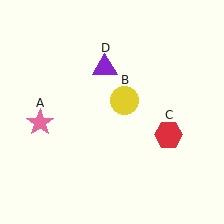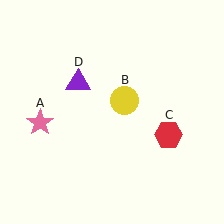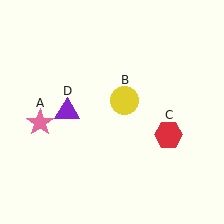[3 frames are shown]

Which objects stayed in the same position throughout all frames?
Pink star (object A) and yellow circle (object B) and red hexagon (object C) remained stationary.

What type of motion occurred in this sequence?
The purple triangle (object D) rotated counterclockwise around the center of the scene.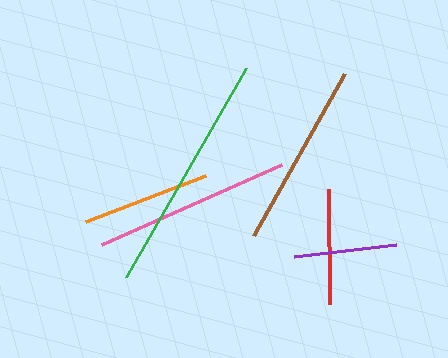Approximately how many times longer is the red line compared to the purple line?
The red line is approximately 1.1 times the length of the purple line.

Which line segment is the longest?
The green line is the longest at approximately 241 pixels.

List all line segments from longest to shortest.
From longest to shortest: green, pink, brown, orange, red, purple.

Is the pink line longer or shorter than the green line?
The green line is longer than the pink line.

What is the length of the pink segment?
The pink segment is approximately 197 pixels long.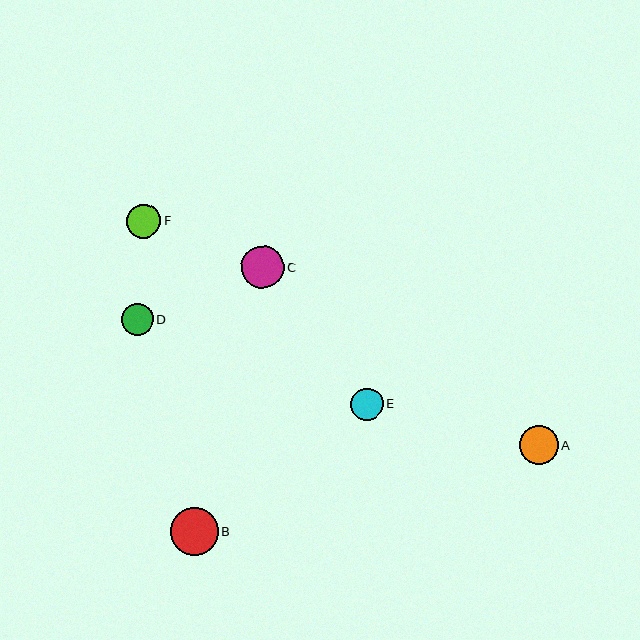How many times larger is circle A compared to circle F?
Circle A is approximately 1.1 times the size of circle F.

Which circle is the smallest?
Circle D is the smallest with a size of approximately 32 pixels.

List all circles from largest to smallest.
From largest to smallest: B, C, A, F, E, D.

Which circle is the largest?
Circle B is the largest with a size of approximately 48 pixels.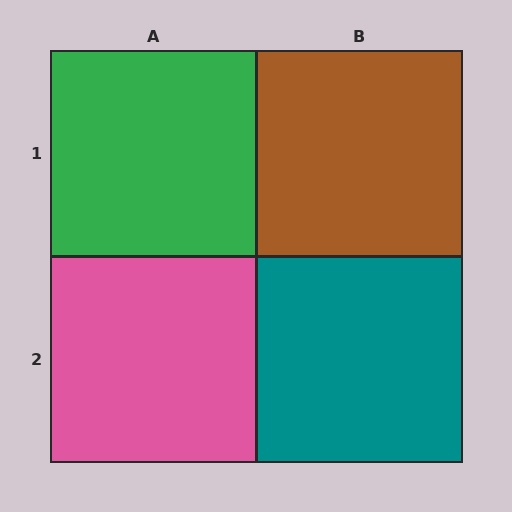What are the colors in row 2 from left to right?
Pink, teal.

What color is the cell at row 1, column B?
Brown.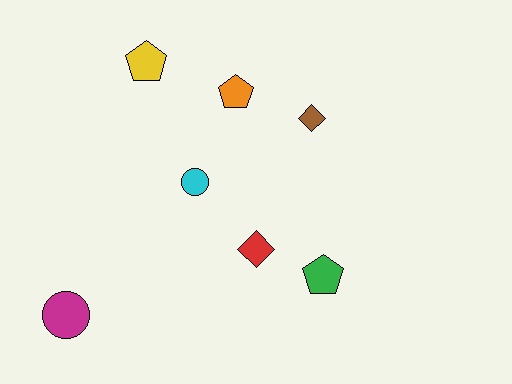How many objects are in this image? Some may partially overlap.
There are 7 objects.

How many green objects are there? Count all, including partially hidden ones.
There is 1 green object.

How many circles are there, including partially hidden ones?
There are 2 circles.